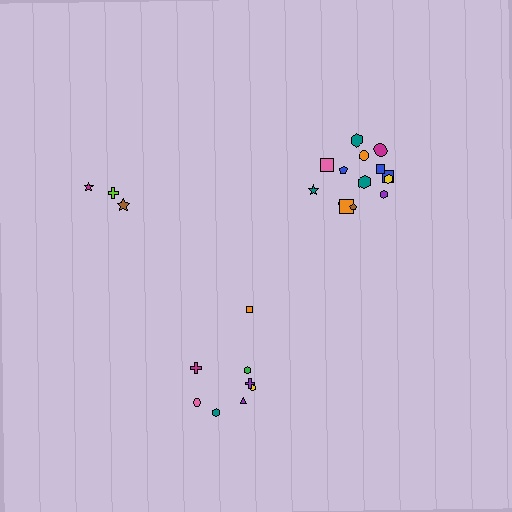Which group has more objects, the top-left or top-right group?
The top-right group.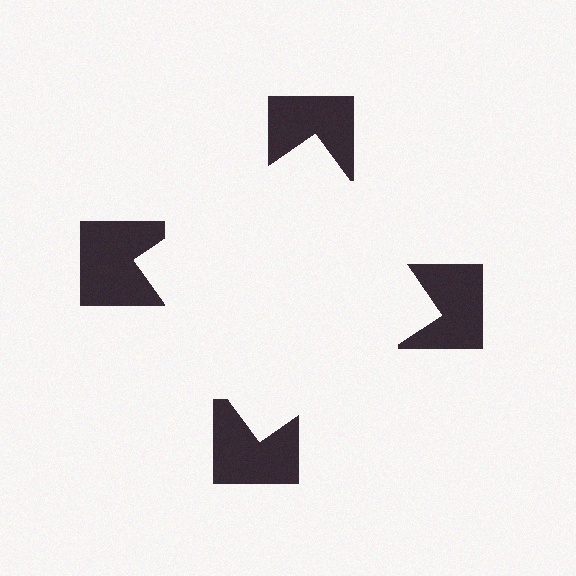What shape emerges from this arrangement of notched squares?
An illusory square — its edges are inferred from the aligned wedge cuts in the notched squares, not physically drawn.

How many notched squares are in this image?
There are 4 — one at each vertex of the illusory square.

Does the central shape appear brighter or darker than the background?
It typically appears slightly brighter than the background, even though no actual brightness change is drawn.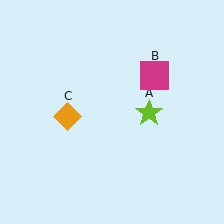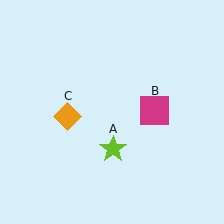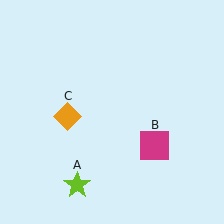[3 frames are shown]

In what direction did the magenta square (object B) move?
The magenta square (object B) moved down.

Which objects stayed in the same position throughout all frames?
Orange diamond (object C) remained stationary.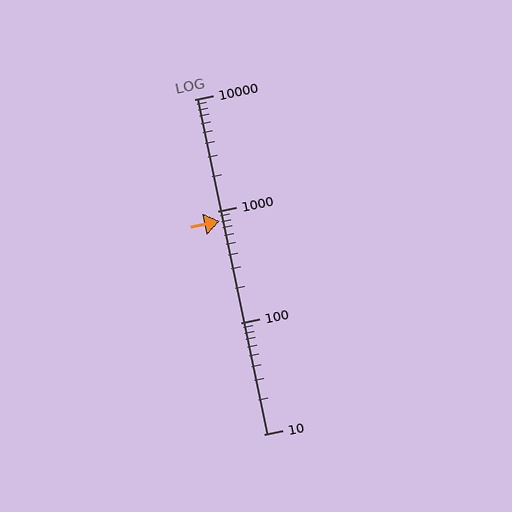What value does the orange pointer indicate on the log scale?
The pointer indicates approximately 810.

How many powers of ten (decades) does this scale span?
The scale spans 3 decades, from 10 to 10000.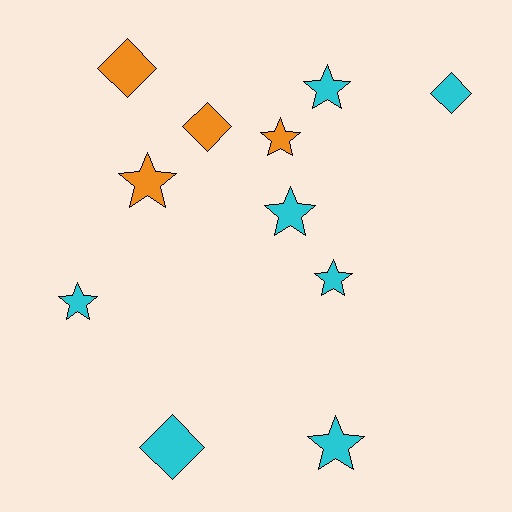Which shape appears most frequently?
Star, with 7 objects.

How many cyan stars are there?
There are 5 cyan stars.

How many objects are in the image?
There are 11 objects.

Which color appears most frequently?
Cyan, with 7 objects.